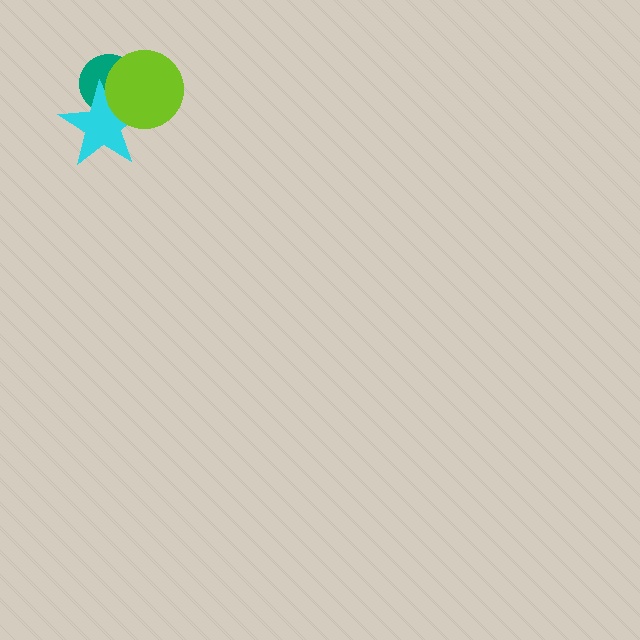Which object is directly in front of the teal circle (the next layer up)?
The cyan star is directly in front of the teal circle.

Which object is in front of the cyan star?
The lime circle is in front of the cyan star.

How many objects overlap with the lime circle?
2 objects overlap with the lime circle.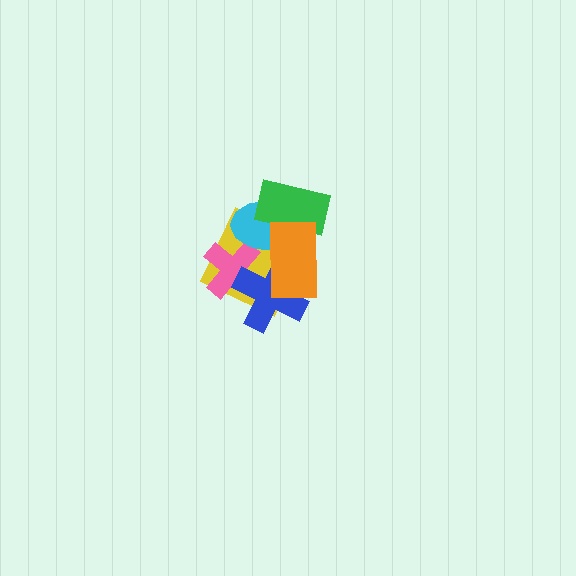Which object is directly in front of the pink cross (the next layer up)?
The cyan ellipse is directly in front of the pink cross.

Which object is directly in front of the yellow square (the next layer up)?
The pink cross is directly in front of the yellow square.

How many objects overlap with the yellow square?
5 objects overlap with the yellow square.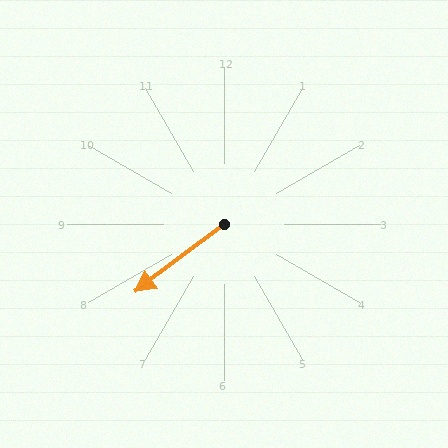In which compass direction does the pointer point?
Southwest.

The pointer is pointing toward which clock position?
Roughly 8 o'clock.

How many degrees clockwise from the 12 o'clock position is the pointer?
Approximately 233 degrees.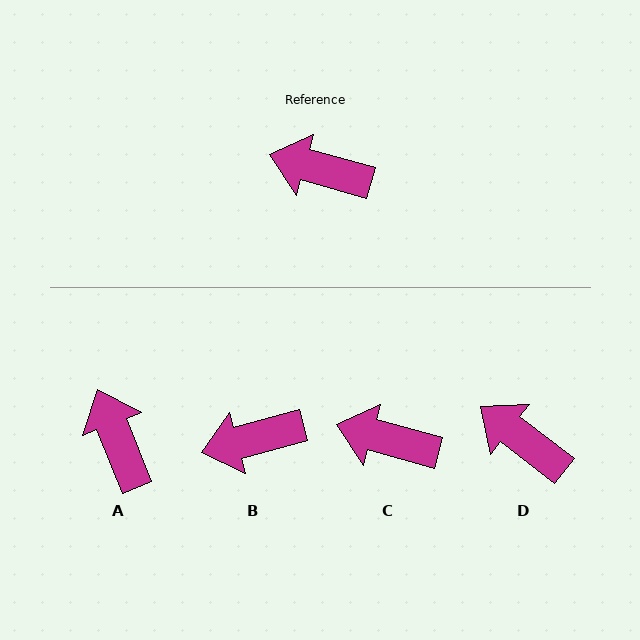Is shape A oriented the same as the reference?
No, it is off by about 53 degrees.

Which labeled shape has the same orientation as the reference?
C.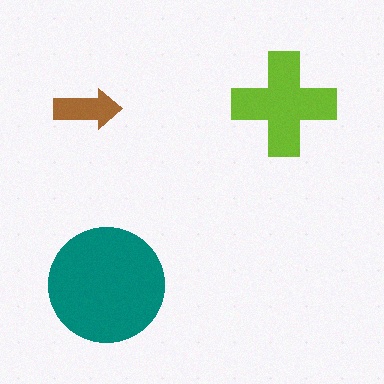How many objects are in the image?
There are 3 objects in the image.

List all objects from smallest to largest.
The brown arrow, the lime cross, the teal circle.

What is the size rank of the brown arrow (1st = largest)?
3rd.